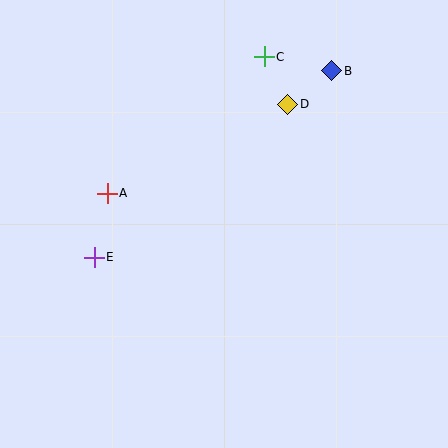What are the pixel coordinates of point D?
Point D is at (288, 104).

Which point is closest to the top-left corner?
Point A is closest to the top-left corner.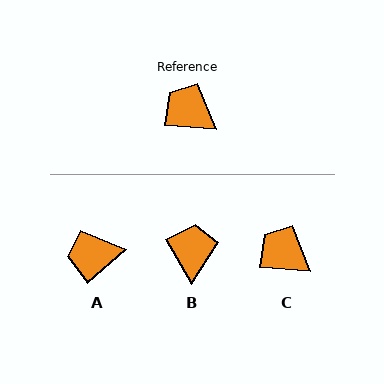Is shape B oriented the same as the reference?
No, it is off by about 55 degrees.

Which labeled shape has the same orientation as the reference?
C.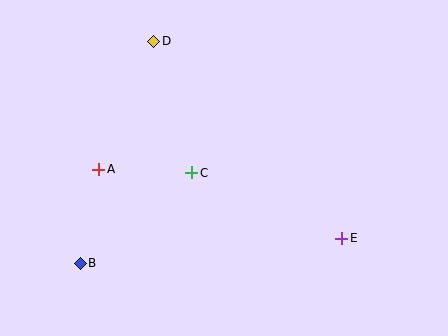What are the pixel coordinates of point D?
Point D is at (154, 41).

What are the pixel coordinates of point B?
Point B is at (80, 263).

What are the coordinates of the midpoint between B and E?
The midpoint between B and E is at (211, 251).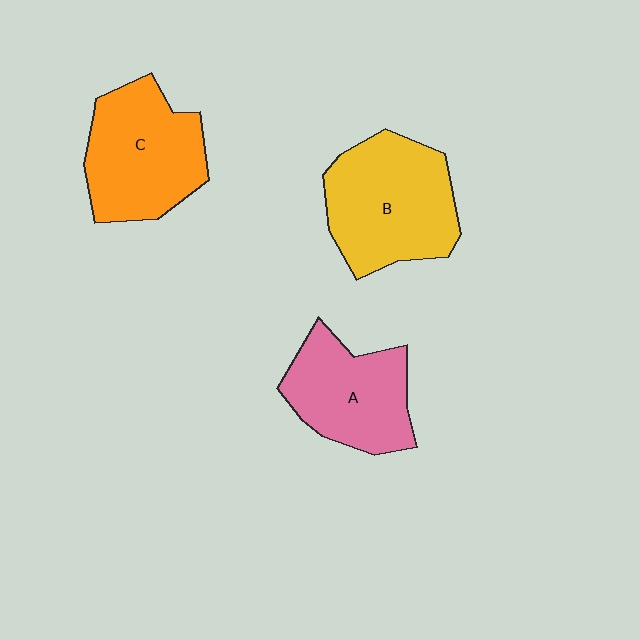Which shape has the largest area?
Shape B (yellow).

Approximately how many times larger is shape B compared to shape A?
Approximately 1.3 times.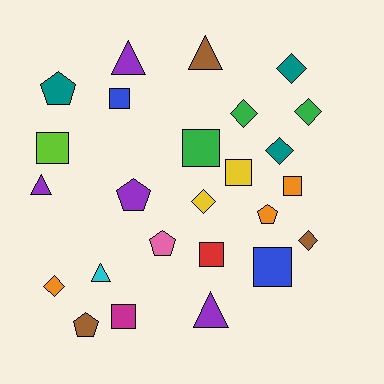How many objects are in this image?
There are 25 objects.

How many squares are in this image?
There are 8 squares.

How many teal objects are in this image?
There are 3 teal objects.